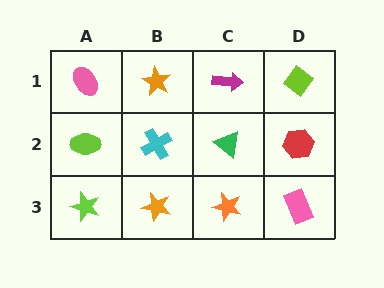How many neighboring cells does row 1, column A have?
2.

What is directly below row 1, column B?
A cyan cross.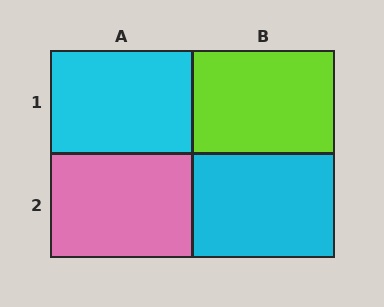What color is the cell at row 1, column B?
Lime.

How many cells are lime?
1 cell is lime.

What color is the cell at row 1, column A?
Cyan.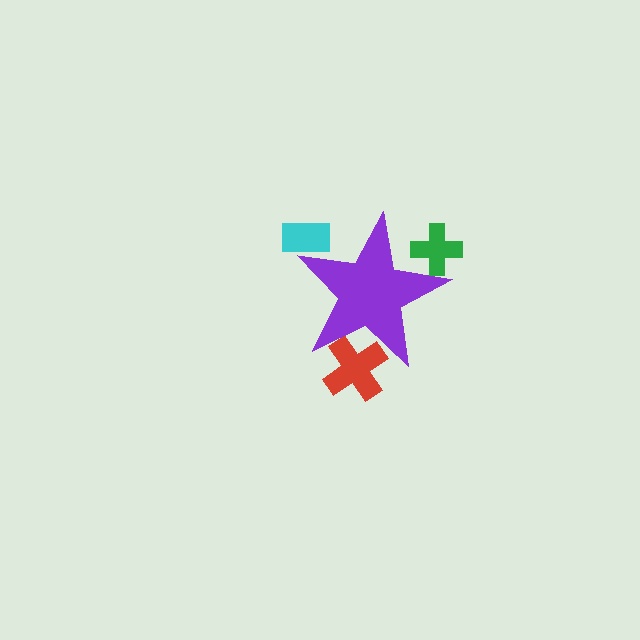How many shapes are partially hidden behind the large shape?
3 shapes are partially hidden.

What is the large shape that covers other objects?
A purple star.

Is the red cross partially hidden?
Yes, the red cross is partially hidden behind the purple star.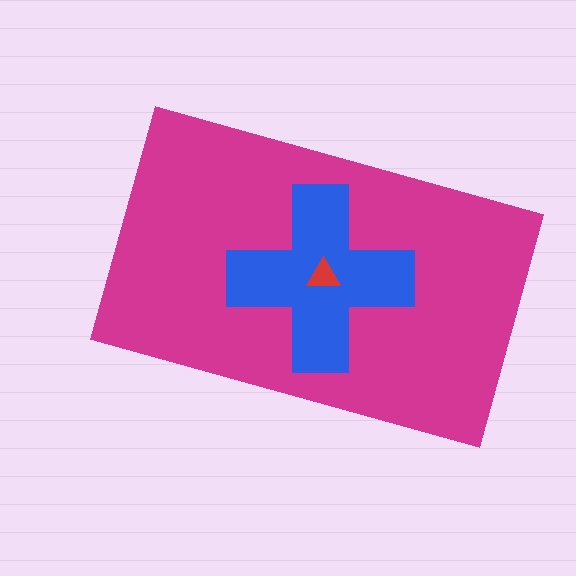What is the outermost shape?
The magenta rectangle.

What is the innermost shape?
The red triangle.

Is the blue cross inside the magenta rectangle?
Yes.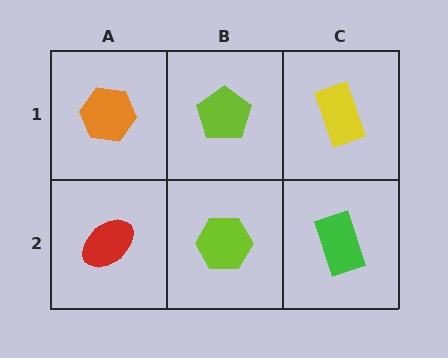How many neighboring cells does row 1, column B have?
3.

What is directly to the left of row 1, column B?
An orange hexagon.